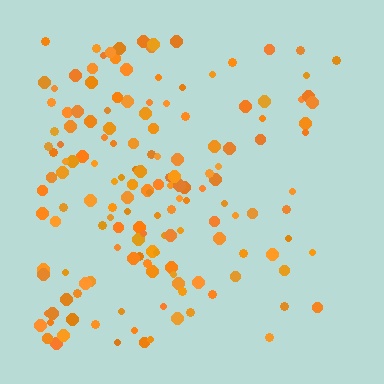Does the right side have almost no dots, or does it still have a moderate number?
Still a moderate number, just noticeably fewer than the left.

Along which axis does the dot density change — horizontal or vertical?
Horizontal.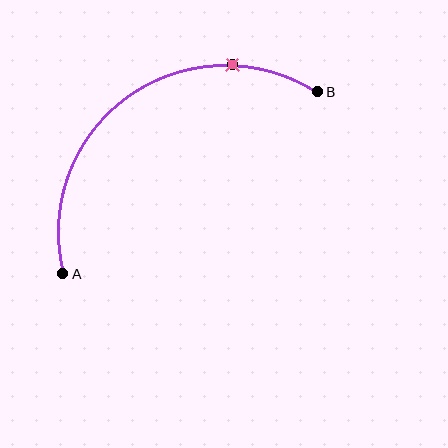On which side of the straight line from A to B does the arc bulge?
The arc bulges above and to the left of the straight line connecting A and B.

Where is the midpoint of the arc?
The arc midpoint is the point on the curve farthest from the straight line joining A and B. It sits above and to the left of that line.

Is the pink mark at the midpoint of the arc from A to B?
No. The pink mark lies on the arc but is closer to endpoint B. The arc midpoint would be at the point on the curve equidistant along the arc from both A and B.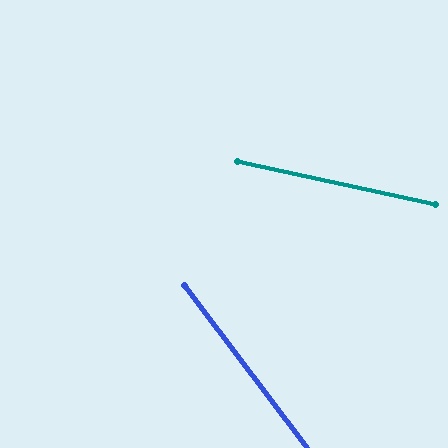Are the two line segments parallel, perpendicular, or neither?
Neither parallel nor perpendicular — they differ by about 41°.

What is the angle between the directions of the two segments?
Approximately 41 degrees.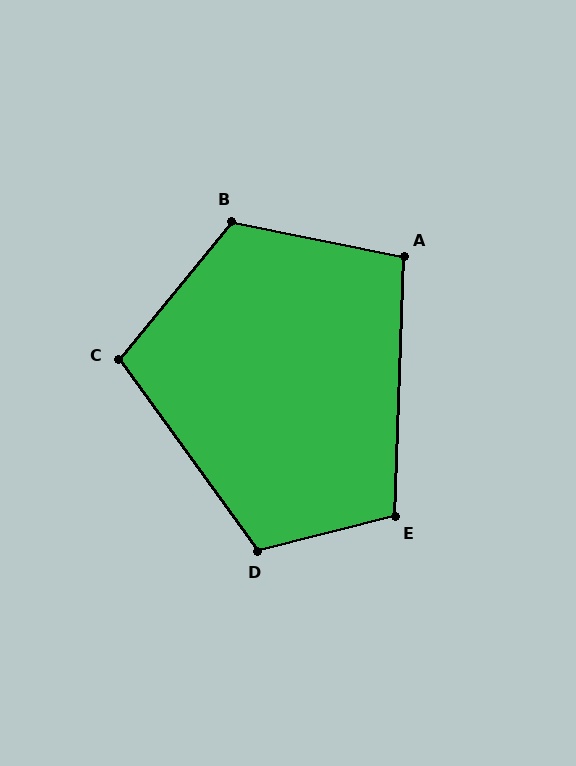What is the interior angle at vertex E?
Approximately 106 degrees (obtuse).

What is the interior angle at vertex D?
Approximately 112 degrees (obtuse).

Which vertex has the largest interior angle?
B, at approximately 118 degrees.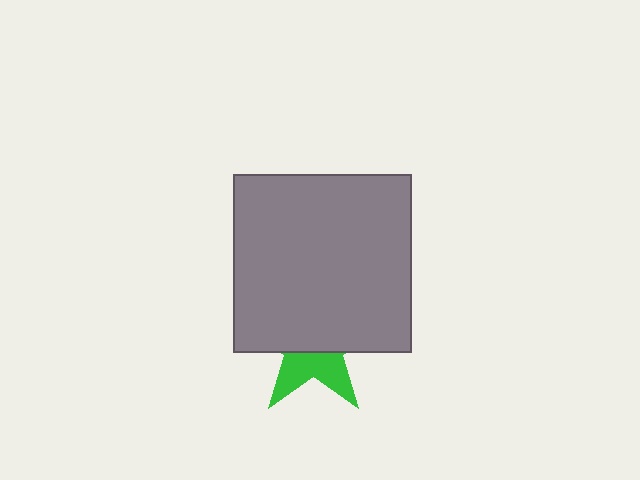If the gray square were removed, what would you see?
You would see the complete green star.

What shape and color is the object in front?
The object in front is a gray square.